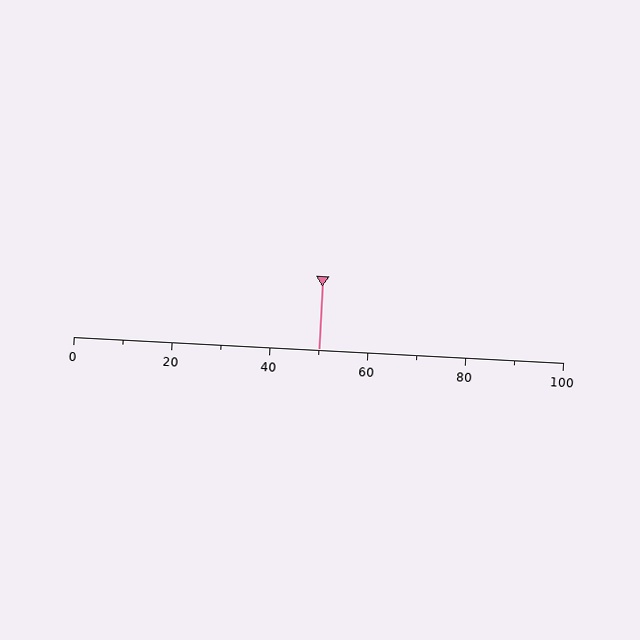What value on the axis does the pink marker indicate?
The marker indicates approximately 50.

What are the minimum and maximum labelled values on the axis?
The axis runs from 0 to 100.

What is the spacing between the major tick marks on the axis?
The major ticks are spaced 20 apart.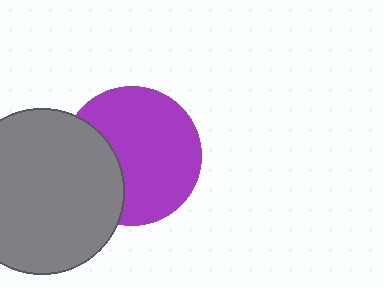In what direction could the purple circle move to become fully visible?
The purple circle could move right. That would shift it out from behind the gray circle entirely.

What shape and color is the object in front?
The object in front is a gray circle.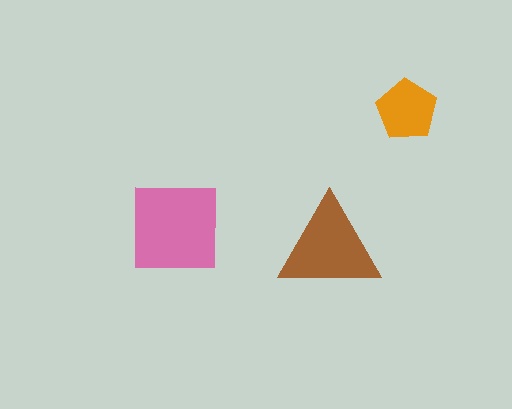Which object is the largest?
The pink square.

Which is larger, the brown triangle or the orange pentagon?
The brown triangle.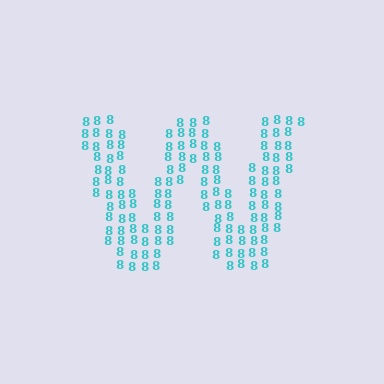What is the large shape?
The large shape is the letter W.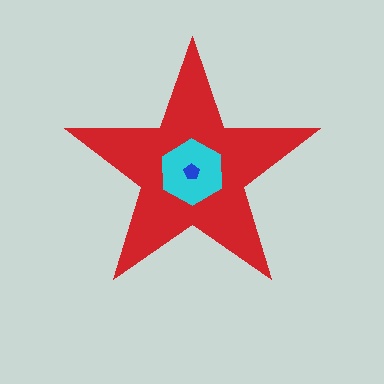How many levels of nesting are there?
3.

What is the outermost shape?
The red star.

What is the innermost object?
The blue pentagon.